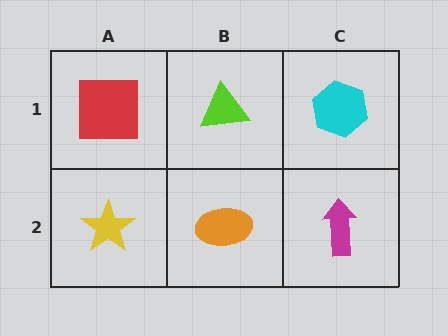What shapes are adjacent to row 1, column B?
An orange ellipse (row 2, column B), a red square (row 1, column A), a cyan hexagon (row 1, column C).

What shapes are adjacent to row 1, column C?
A magenta arrow (row 2, column C), a lime triangle (row 1, column B).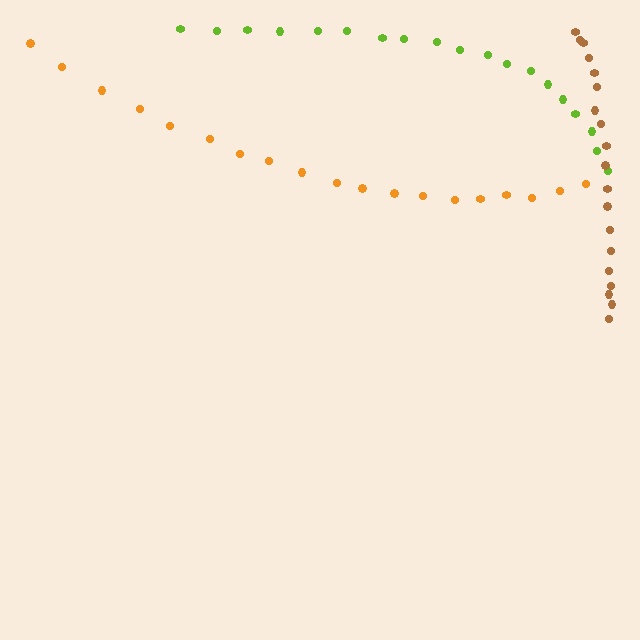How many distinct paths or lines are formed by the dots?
There are 3 distinct paths.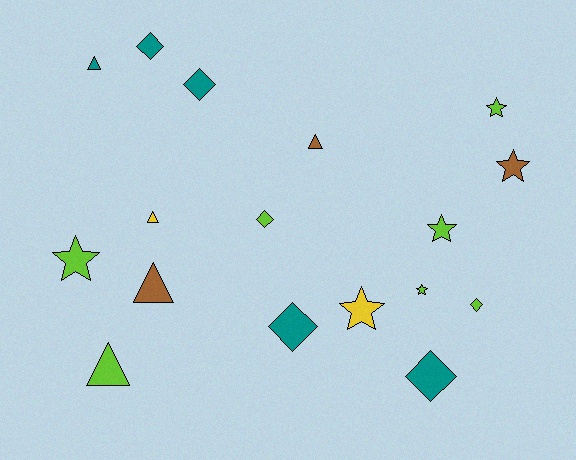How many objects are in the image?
There are 17 objects.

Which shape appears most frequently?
Diamond, with 6 objects.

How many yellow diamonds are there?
There are no yellow diamonds.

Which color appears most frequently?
Lime, with 7 objects.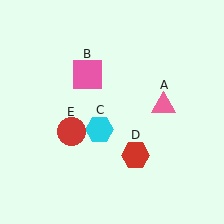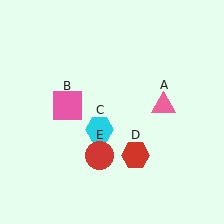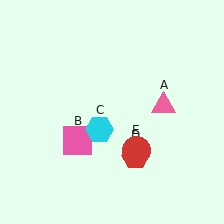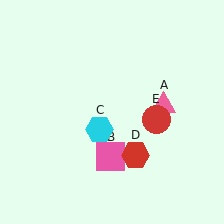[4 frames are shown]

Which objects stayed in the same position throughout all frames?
Pink triangle (object A) and cyan hexagon (object C) and red hexagon (object D) remained stationary.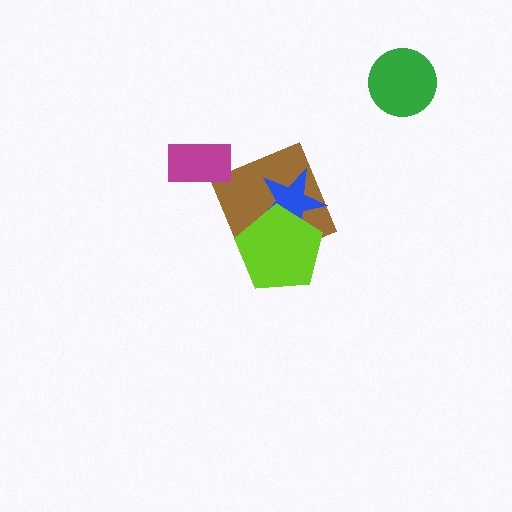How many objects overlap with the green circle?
0 objects overlap with the green circle.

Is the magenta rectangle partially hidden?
No, no other shape covers it.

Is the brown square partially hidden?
Yes, it is partially covered by another shape.